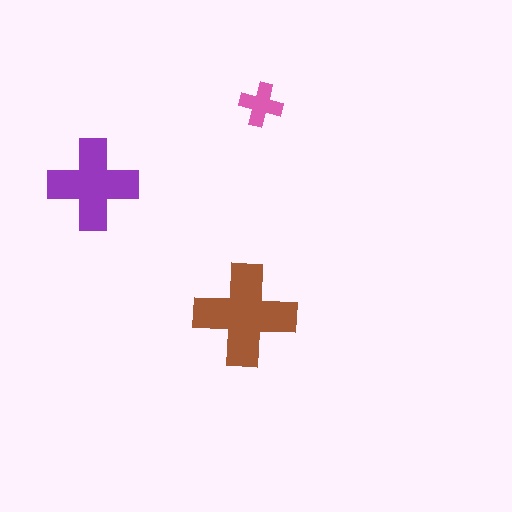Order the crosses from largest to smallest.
the brown one, the purple one, the pink one.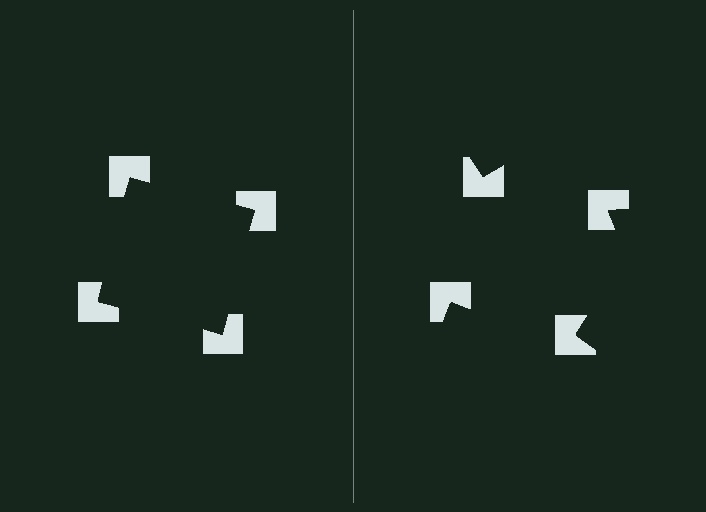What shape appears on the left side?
An illusory square.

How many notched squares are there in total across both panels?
8 — 4 on each side.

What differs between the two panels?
The notched squares are positioned identically on both sides; only the wedge orientations differ. On the left they align to a square; on the right they are misaligned.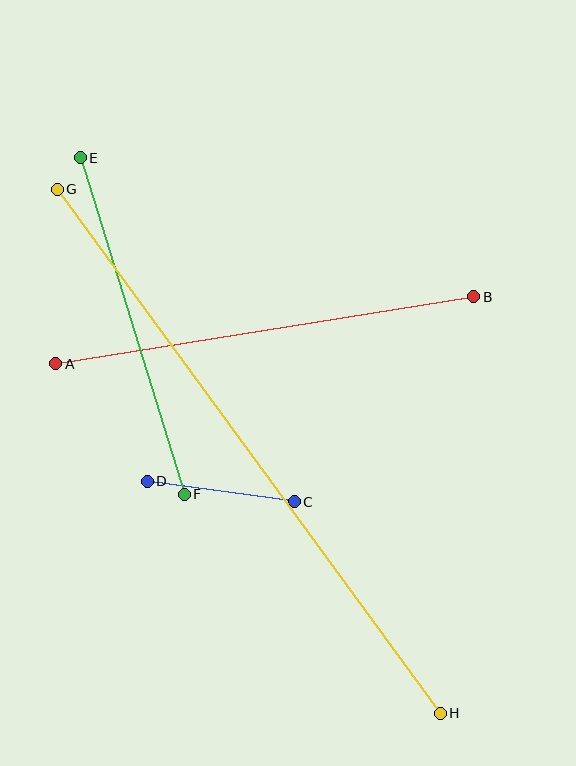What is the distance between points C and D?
The distance is approximately 148 pixels.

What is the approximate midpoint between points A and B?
The midpoint is at approximately (265, 330) pixels.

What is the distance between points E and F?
The distance is approximately 352 pixels.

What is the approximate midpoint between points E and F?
The midpoint is at approximately (132, 326) pixels.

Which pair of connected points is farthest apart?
Points G and H are farthest apart.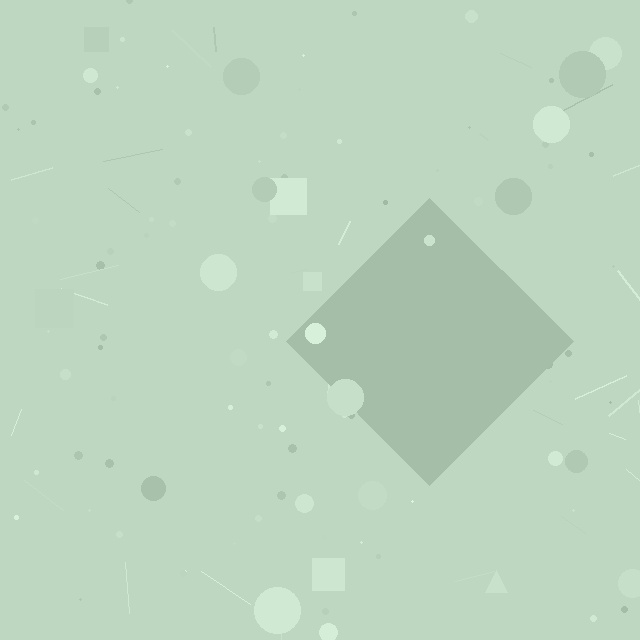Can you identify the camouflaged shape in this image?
The camouflaged shape is a diamond.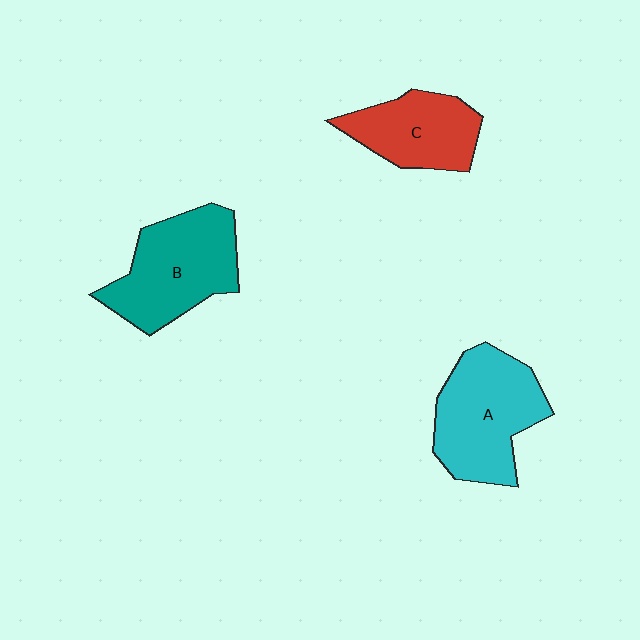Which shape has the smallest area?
Shape C (red).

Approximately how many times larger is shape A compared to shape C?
Approximately 1.4 times.